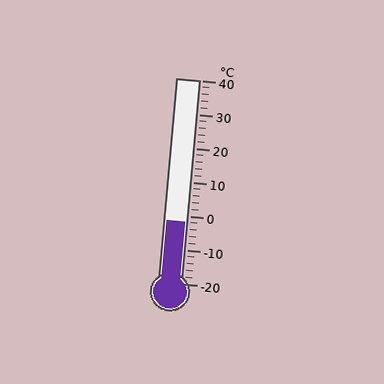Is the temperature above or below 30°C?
The temperature is below 30°C.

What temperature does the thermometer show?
The thermometer shows approximately -2°C.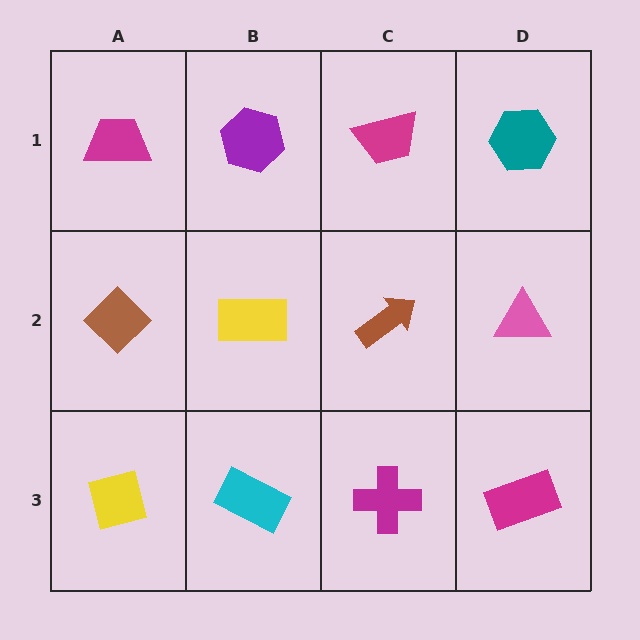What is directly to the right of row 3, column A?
A cyan rectangle.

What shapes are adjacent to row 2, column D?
A teal hexagon (row 1, column D), a magenta rectangle (row 3, column D), a brown arrow (row 2, column C).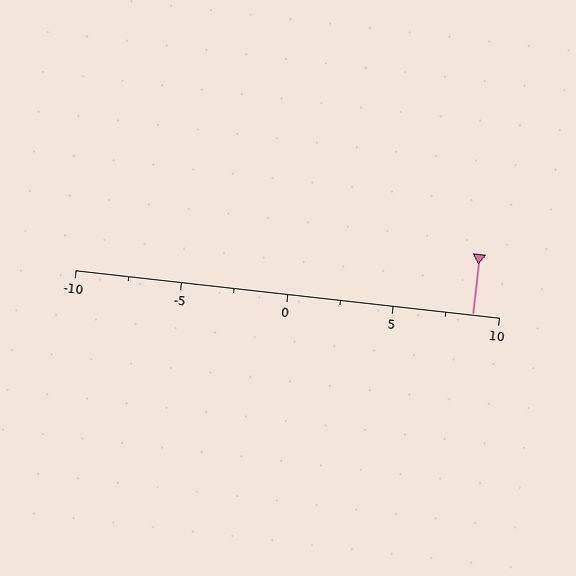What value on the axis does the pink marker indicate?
The marker indicates approximately 8.8.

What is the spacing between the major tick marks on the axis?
The major ticks are spaced 5 apart.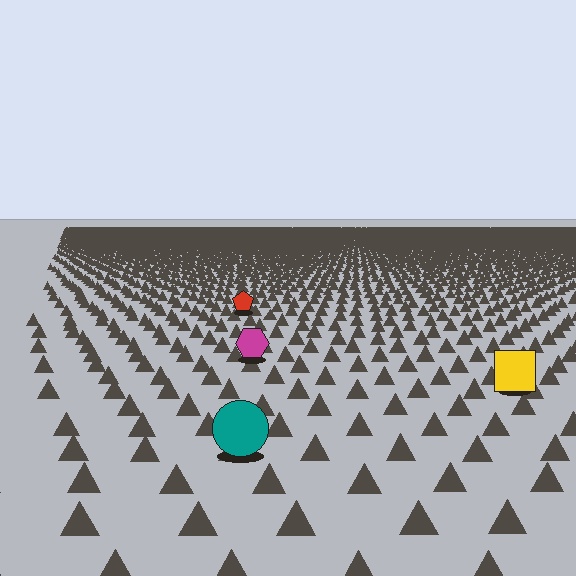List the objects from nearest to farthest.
From nearest to farthest: the teal circle, the yellow square, the magenta hexagon, the red pentagon.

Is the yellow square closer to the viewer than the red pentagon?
Yes. The yellow square is closer — you can tell from the texture gradient: the ground texture is coarser near it.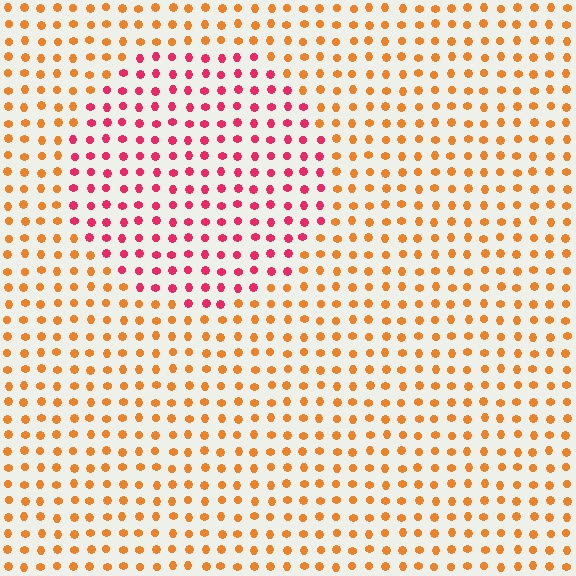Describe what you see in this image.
The image is filled with small orange elements in a uniform arrangement. A circle-shaped region is visible where the elements are tinted to a slightly different hue, forming a subtle color boundary.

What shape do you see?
I see a circle.